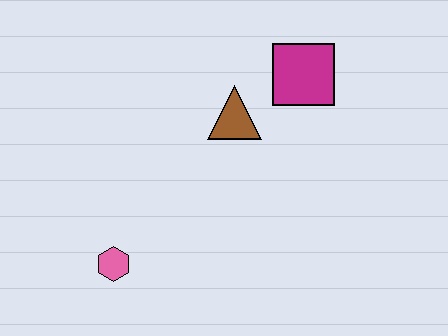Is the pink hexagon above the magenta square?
No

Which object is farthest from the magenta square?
The pink hexagon is farthest from the magenta square.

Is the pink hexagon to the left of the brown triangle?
Yes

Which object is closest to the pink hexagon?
The brown triangle is closest to the pink hexagon.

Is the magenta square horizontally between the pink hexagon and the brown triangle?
No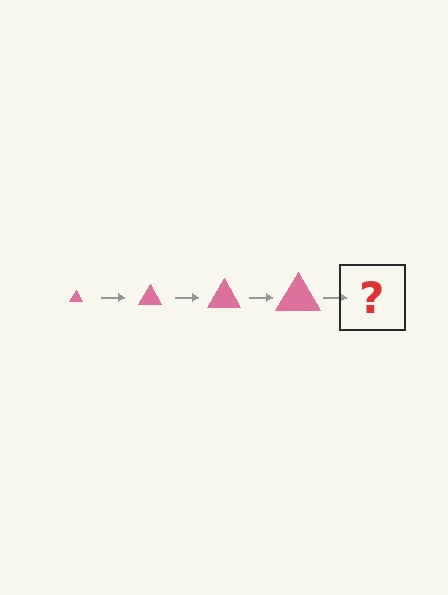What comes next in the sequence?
The next element should be a pink triangle, larger than the previous one.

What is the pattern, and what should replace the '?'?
The pattern is that the triangle gets progressively larger each step. The '?' should be a pink triangle, larger than the previous one.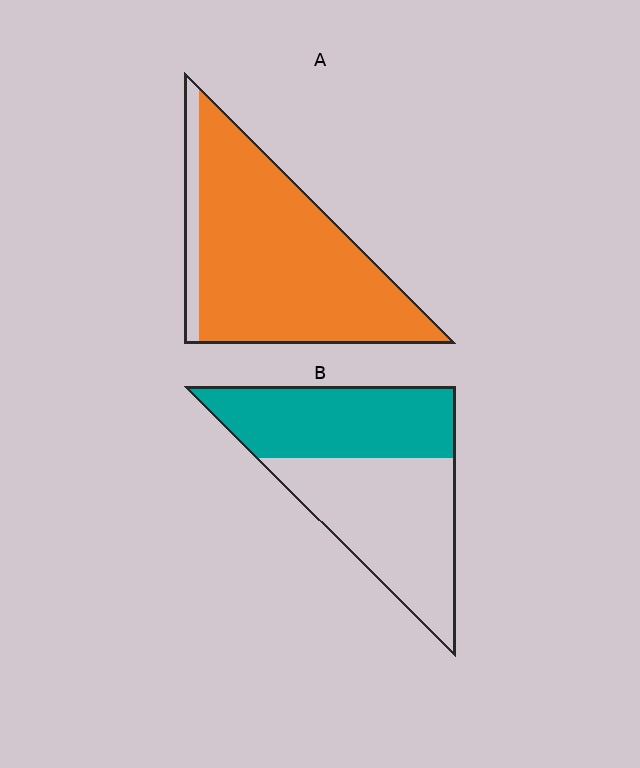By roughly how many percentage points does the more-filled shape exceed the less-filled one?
By roughly 45 percentage points (A over B).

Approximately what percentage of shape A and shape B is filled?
A is approximately 90% and B is approximately 45%.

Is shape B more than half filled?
Roughly half.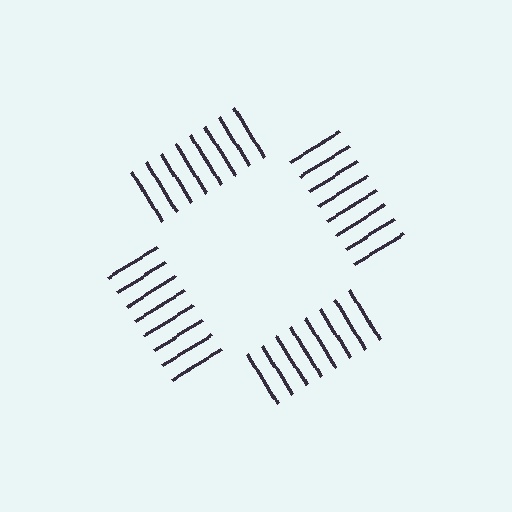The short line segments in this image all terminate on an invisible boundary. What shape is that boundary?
An illusory square — the line segments terminate on its edges but no continuous stroke is drawn.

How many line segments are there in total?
32 — 8 along each of the 4 edges.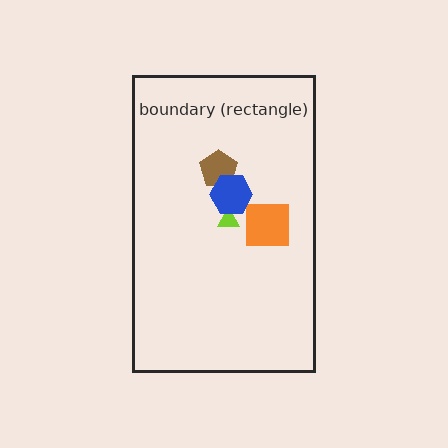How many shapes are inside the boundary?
4 inside, 0 outside.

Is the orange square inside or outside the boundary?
Inside.